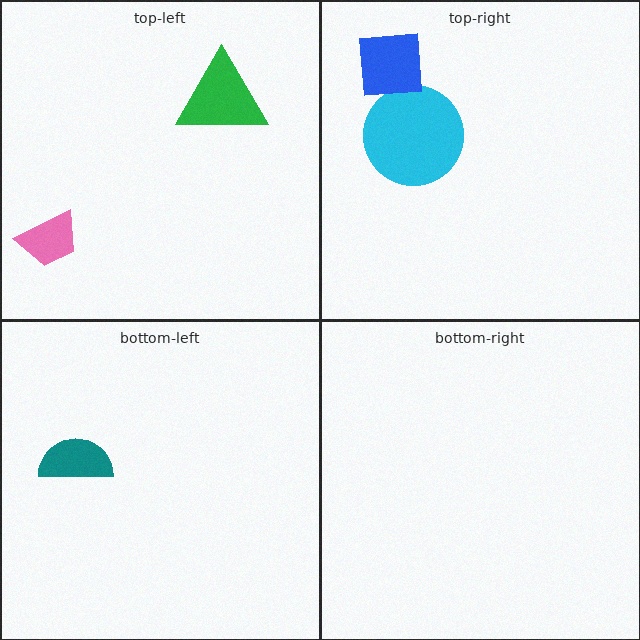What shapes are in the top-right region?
The cyan circle, the blue square.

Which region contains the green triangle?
The top-left region.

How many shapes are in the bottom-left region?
1.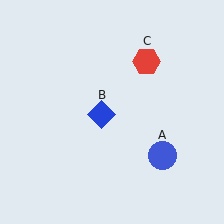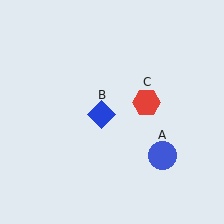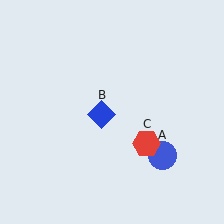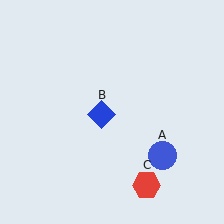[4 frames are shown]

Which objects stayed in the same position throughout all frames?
Blue circle (object A) and blue diamond (object B) remained stationary.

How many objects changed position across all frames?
1 object changed position: red hexagon (object C).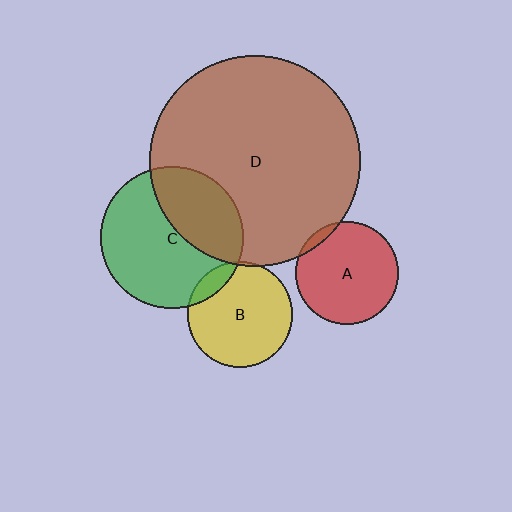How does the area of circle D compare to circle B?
Approximately 4.0 times.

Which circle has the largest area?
Circle D (brown).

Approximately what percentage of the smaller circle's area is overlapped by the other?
Approximately 5%.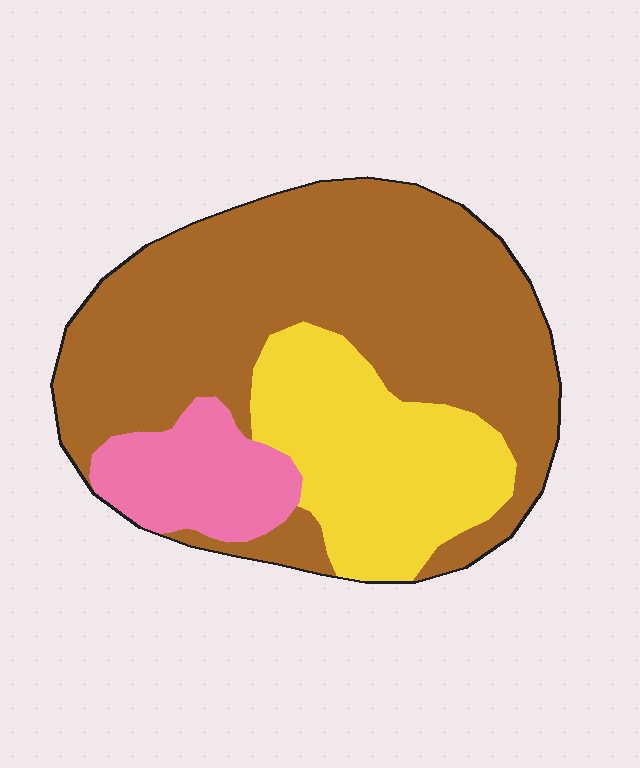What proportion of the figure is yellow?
Yellow covers roughly 25% of the figure.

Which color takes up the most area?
Brown, at roughly 60%.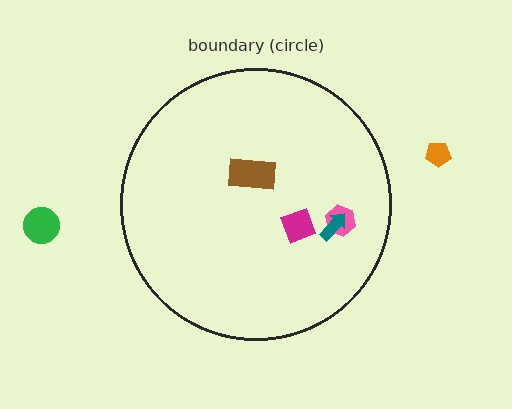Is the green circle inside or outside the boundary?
Outside.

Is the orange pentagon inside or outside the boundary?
Outside.